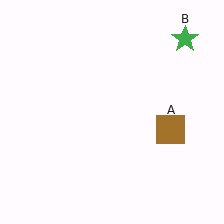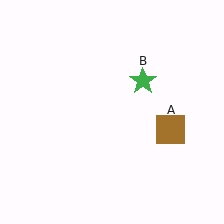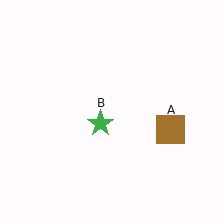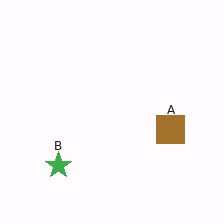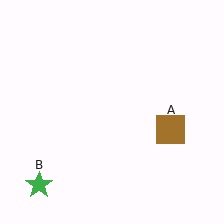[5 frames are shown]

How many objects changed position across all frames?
1 object changed position: green star (object B).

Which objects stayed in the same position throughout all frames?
Brown square (object A) remained stationary.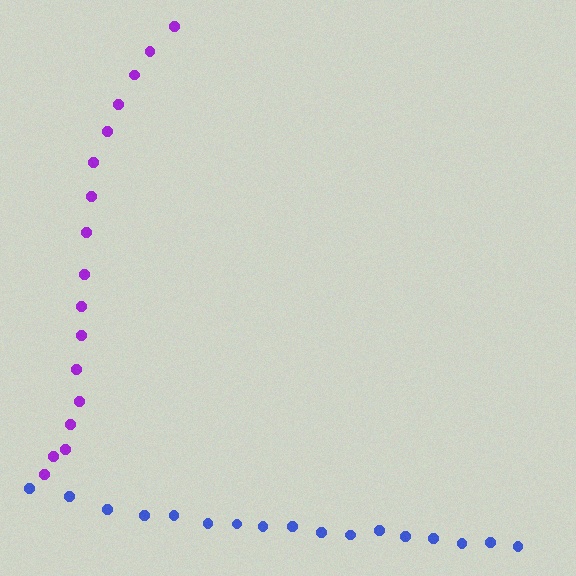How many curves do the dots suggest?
There are 2 distinct paths.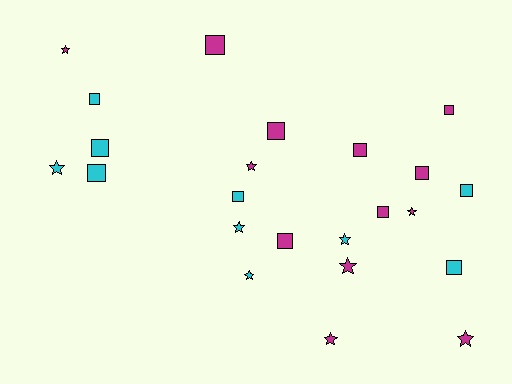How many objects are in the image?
There are 23 objects.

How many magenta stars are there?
There are 6 magenta stars.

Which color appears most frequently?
Magenta, with 13 objects.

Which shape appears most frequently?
Square, with 13 objects.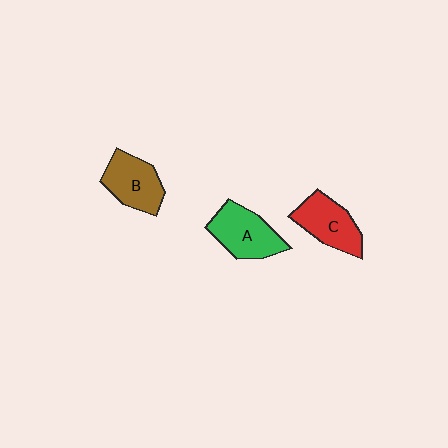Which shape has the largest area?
Shape A (green).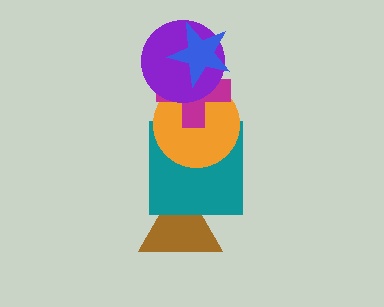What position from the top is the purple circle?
The purple circle is 2nd from the top.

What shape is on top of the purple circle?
The blue star is on top of the purple circle.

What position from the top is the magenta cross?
The magenta cross is 3rd from the top.